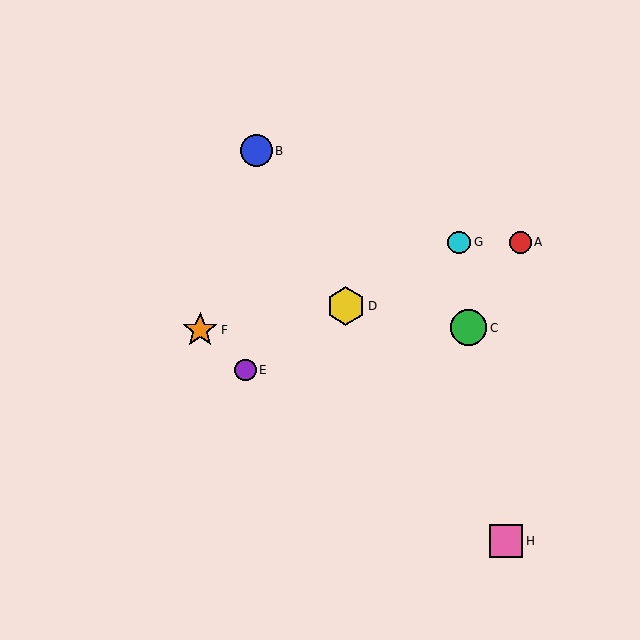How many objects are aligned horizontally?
2 objects (A, G) are aligned horizontally.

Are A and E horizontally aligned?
No, A is at y≈242 and E is at y≈370.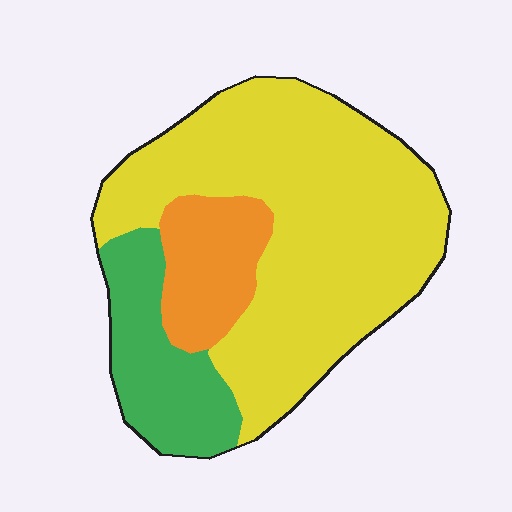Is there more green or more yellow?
Yellow.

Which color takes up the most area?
Yellow, at roughly 65%.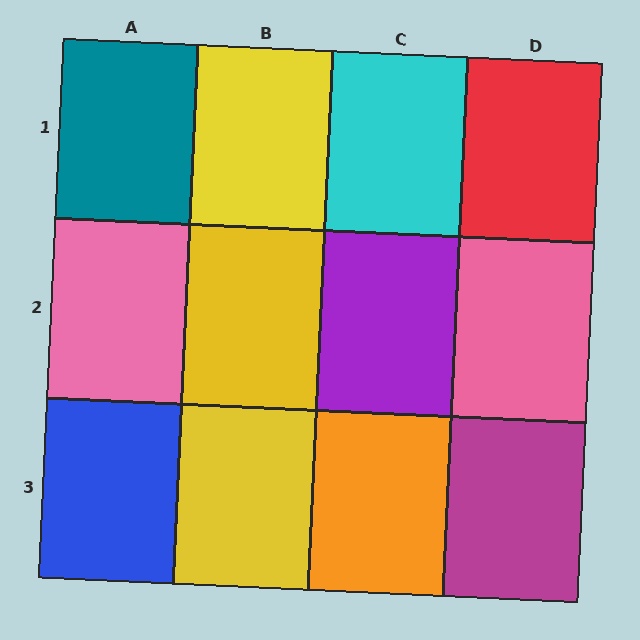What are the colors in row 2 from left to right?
Pink, yellow, purple, pink.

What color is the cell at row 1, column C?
Cyan.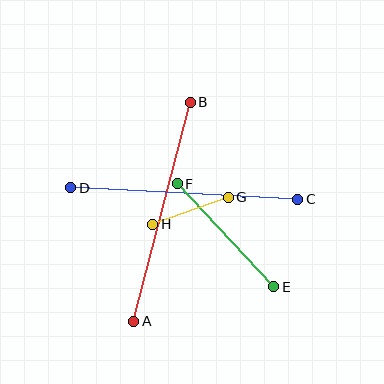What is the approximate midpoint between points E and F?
The midpoint is at approximately (226, 235) pixels.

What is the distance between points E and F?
The distance is approximately 141 pixels.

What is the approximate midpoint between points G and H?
The midpoint is at approximately (190, 211) pixels.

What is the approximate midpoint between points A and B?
The midpoint is at approximately (162, 212) pixels.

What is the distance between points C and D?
The distance is approximately 227 pixels.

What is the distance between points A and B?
The distance is approximately 226 pixels.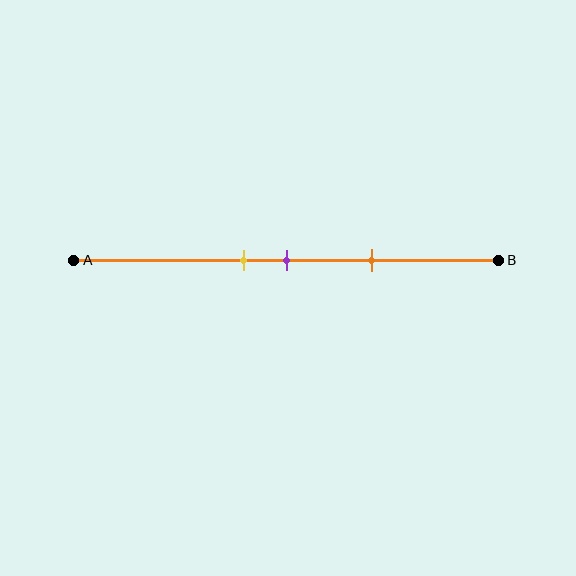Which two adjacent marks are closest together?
The yellow and purple marks are the closest adjacent pair.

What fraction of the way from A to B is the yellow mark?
The yellow mark is approximately 40% (0.4) of the way from A to B.